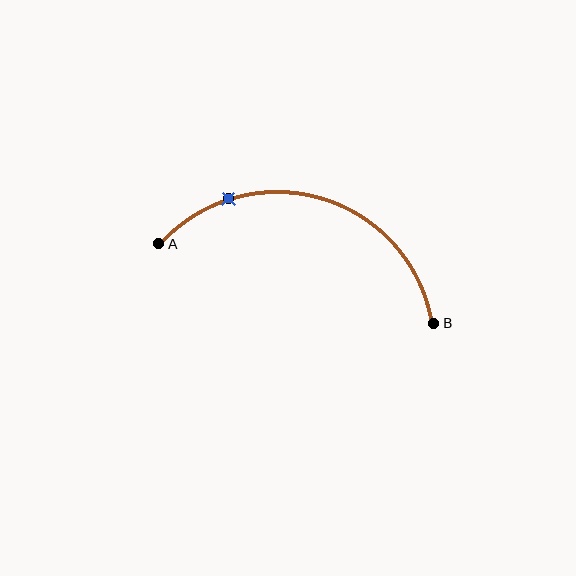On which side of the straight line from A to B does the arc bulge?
The arc bulges above the straight line connecting A and B.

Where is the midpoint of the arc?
The arc midpoint is the point on the curve farthest from the straight line joining A and B. It sits above that line.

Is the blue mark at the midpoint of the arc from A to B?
No. The blue mark lies on the arc but is closer to endpoint A. The arc midpoint would be at the point on the curve equidistant along the arc from both A and B.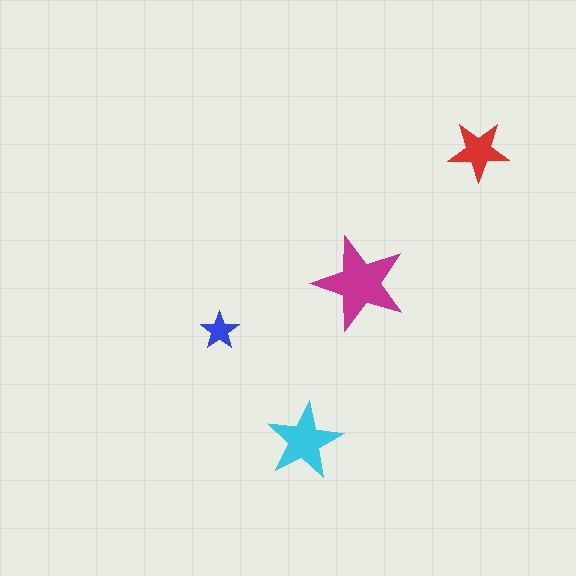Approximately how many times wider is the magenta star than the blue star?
About 2.5 times wider.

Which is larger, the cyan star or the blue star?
The cyan one.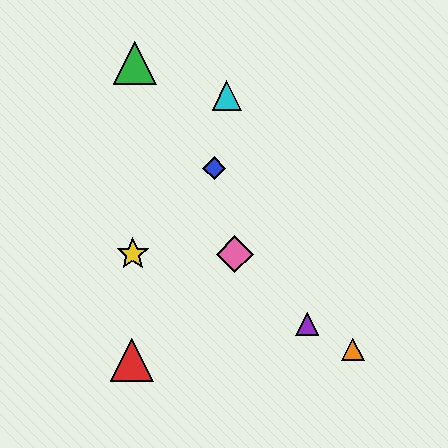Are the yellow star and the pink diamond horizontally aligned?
Yes, both are at y≈254.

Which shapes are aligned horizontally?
The yellow star, the pink diamond are aligned horizontally.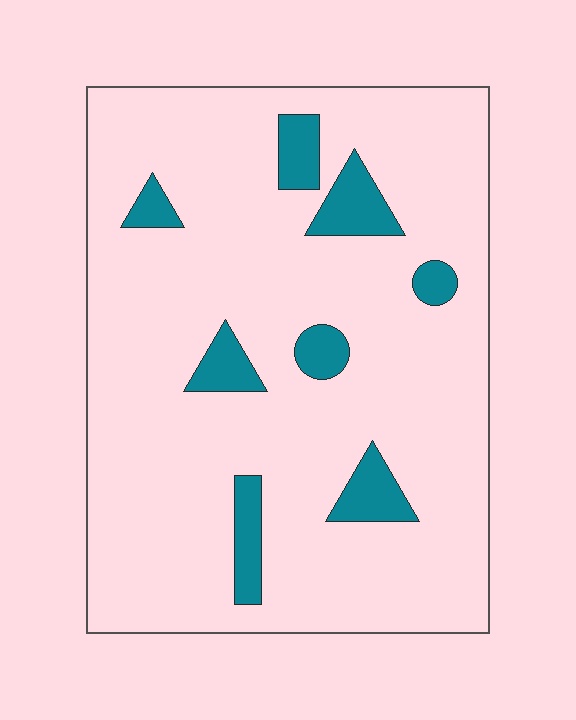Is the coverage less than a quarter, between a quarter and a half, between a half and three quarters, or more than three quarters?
Less than a quarter.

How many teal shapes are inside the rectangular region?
8.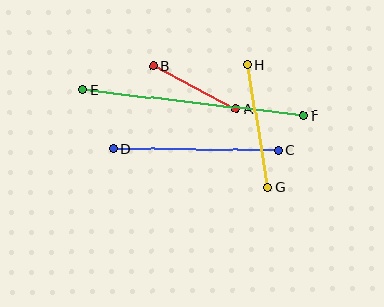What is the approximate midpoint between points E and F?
The midpoint is at approximately (193, 103) pixels.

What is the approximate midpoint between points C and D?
The midpoint is at approximately (196, 149) pixels.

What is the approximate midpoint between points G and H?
The midpoint is at approximately (258, 126) pixels.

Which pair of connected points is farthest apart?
Points E and F are farthest apart.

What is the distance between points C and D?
The distance is approximately 165 pixels.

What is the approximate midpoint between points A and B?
The midpoint is at approximately (195, 88) pixels.